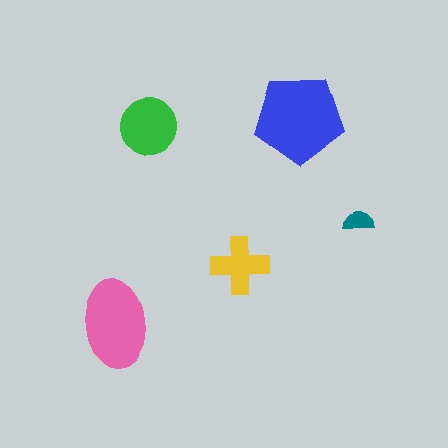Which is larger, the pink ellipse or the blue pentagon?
The blue pentagon.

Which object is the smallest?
The teal semicircle.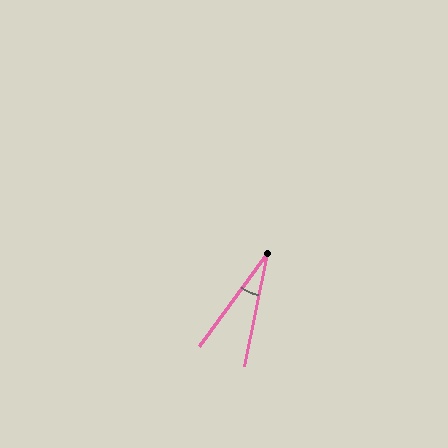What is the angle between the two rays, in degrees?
Approximately 25 degrees.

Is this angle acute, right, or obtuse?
It is acute.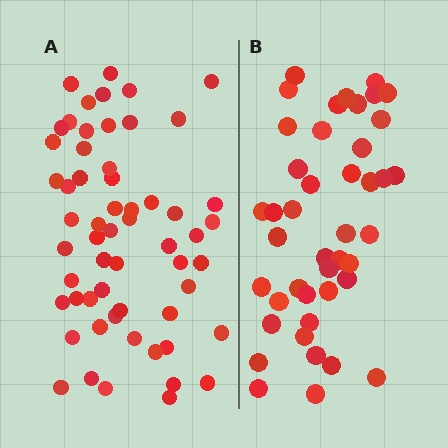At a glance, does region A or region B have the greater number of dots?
Region A (the left region) has more dots.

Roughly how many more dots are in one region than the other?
Region A has approximately 15 more dots than region B.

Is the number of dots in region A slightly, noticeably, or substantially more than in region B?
Region A has noticeably more, but not dramatically so. The ratio is roughly 1.3 to 1.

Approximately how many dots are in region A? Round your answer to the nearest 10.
About 60 dots. (The exact count is 58, which rounds to 60.)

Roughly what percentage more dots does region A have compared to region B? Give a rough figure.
About 35% more.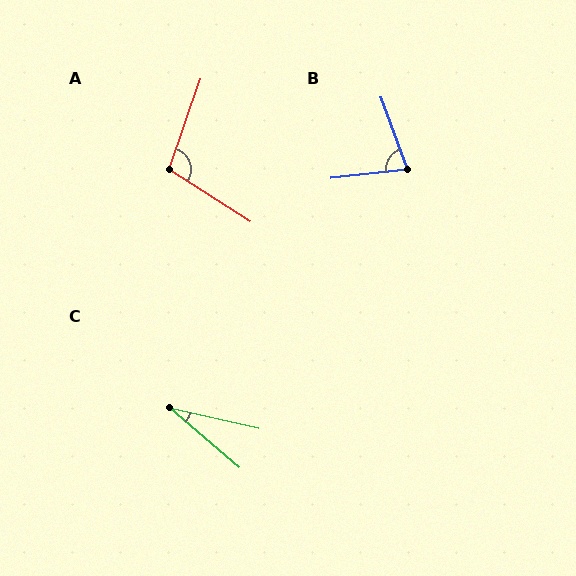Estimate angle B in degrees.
Approximately 76 degrees.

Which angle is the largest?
A, at approximately 103 degrees.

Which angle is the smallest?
C, at approximately 28 degrees.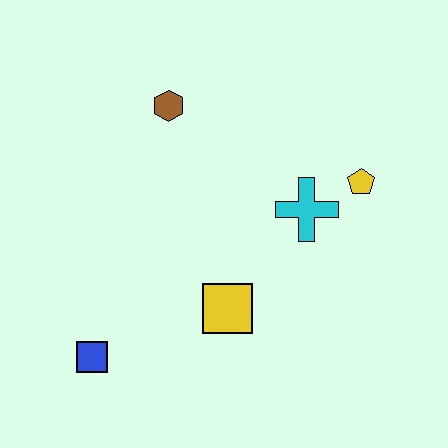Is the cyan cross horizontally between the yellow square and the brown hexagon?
No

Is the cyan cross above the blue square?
Yes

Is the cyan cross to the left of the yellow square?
No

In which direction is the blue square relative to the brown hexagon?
The blue square is below the brown hexagon.